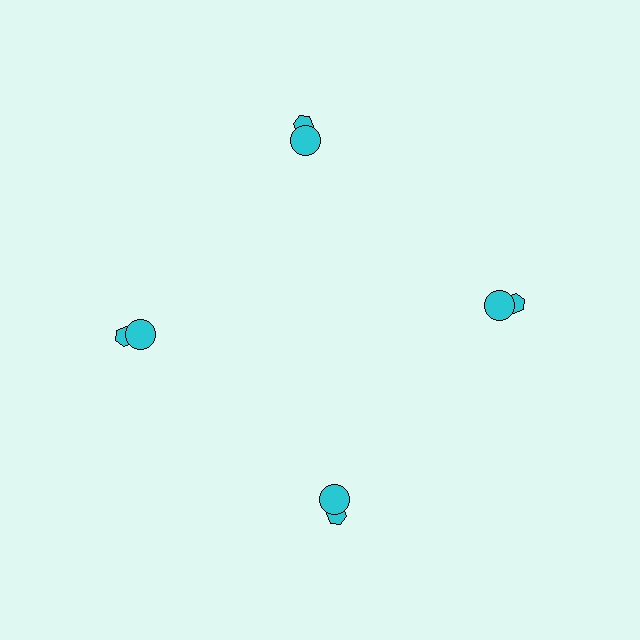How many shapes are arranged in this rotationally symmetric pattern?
There are 8 shapes, arranged in 4 groups of 2.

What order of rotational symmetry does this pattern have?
This pattern has 4-fold rotational symmetry.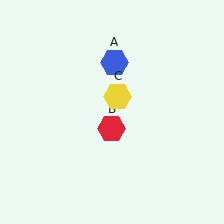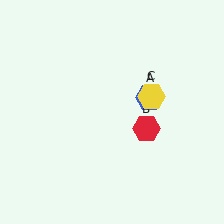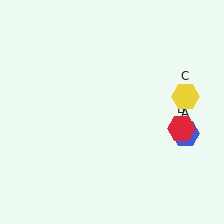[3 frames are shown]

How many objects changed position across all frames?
3 objects changed position: blue hexagon (object A), red hexagon (object B), yellow hexagon (object C).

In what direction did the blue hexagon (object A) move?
The blue hexagon (object A) moved down and to the right.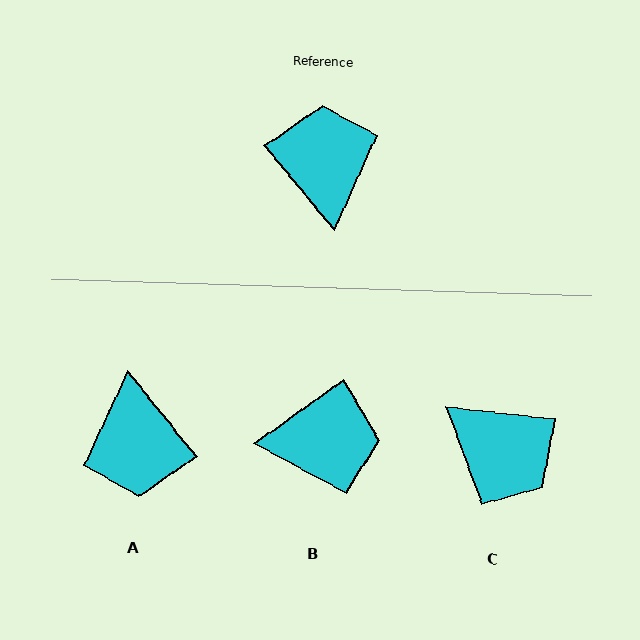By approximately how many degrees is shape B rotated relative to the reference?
Approximately 94 degrees clockwise.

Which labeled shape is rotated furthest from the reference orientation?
A, about 179 degrees away.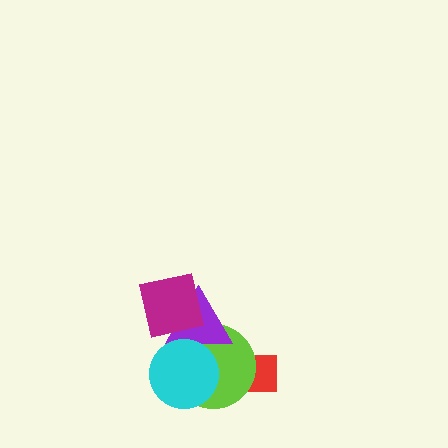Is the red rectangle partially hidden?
Yes, it is partially covered by another shape.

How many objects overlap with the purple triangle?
3 objects overlap with the purple triangle.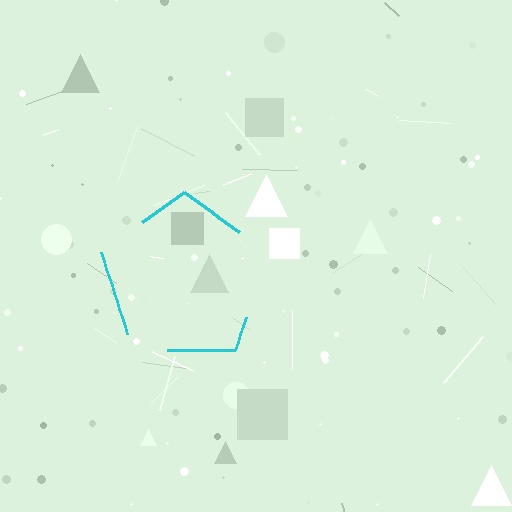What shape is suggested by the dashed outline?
The dashed outline suggests a pentagon.